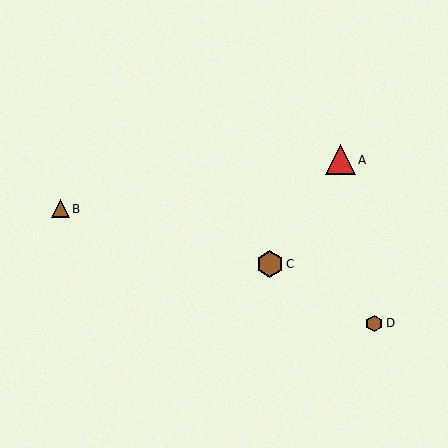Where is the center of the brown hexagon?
The center of the brown hexagon is at (374, 323).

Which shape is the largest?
The red triangle (labeled A) is the largest.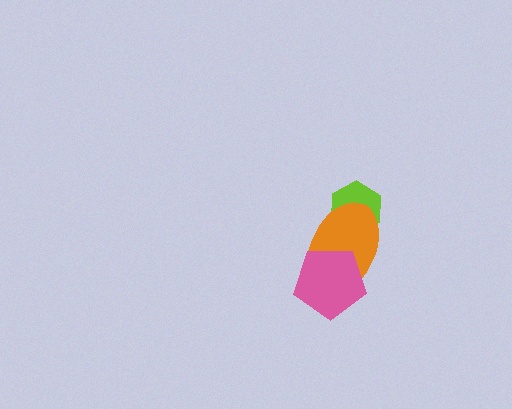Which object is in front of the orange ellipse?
The pink pentagon is in front of the orange ellipse.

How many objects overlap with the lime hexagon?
1 object overlaps with the lime hexagon.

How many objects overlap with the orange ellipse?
2 objects overlap with the orange ellipse.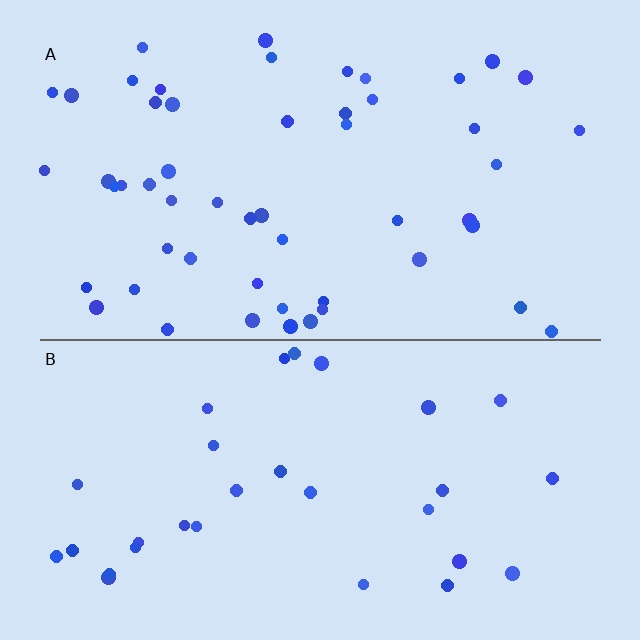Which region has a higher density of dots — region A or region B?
A (the top).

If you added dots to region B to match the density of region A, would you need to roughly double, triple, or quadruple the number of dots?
Approximately double.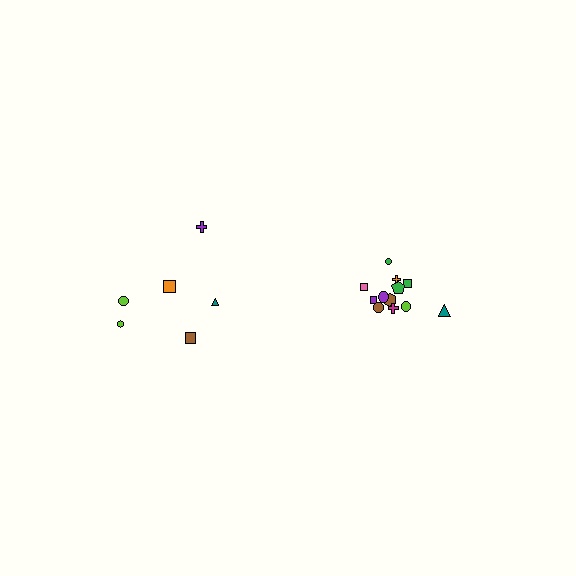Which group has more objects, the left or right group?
The right group.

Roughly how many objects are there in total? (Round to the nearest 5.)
Roughly 20 objects in total.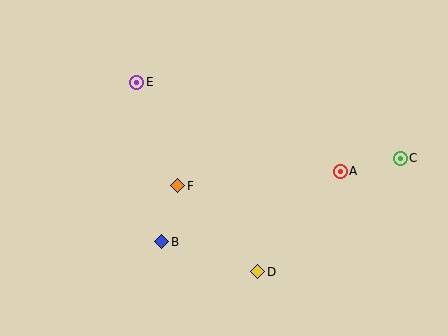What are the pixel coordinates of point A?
Point A is at (340, 171).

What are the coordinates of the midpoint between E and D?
The midpoint between E and D is at (197, 177).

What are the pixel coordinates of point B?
Point B is at (162, 242).